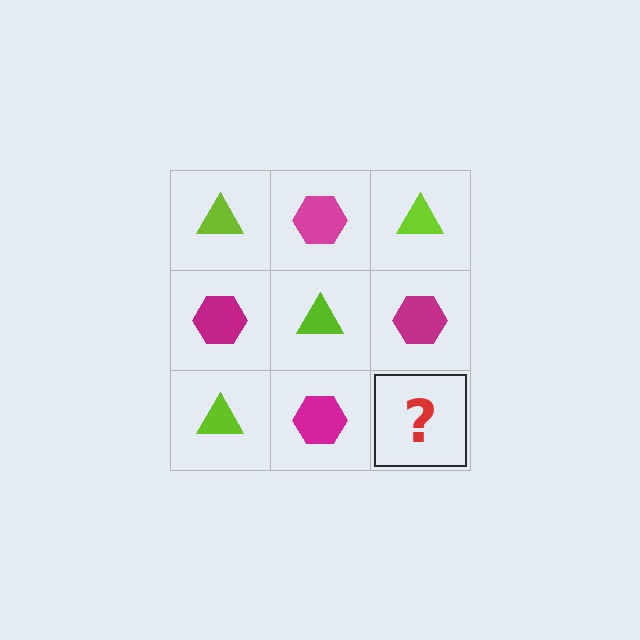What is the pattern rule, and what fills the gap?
The rule is that it alternates lime triangle and magenta hexagon in a checkerboard pattern. The gap should be filled with a lime triangle.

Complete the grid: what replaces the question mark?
The question mark should be replaced with a lime triangle.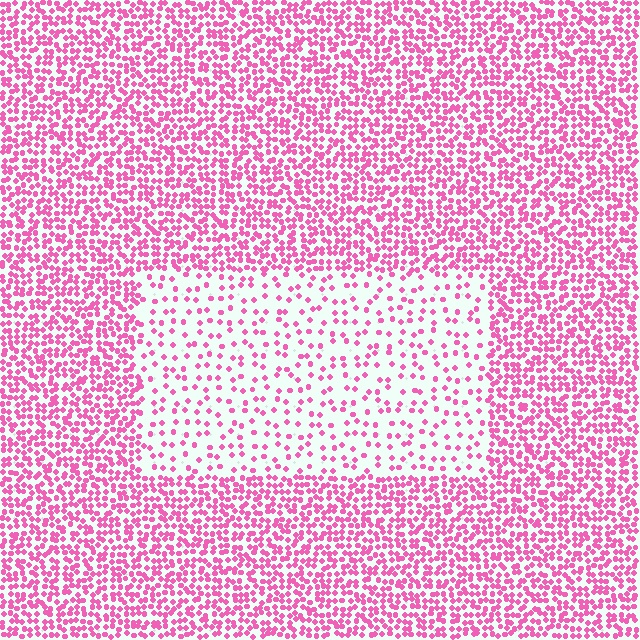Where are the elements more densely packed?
The elements are more densely packed outside the rectangle boundary.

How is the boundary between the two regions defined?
The boundary is defined by a change in element density (approximately 2.8x ratio). All elements are the same color, size, and shape.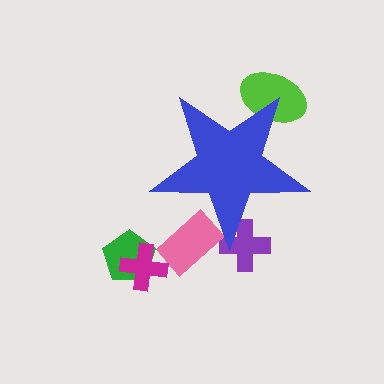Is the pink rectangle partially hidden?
Yes, the pink rectangle is partially hidden behind the blue star.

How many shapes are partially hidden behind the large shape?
3 shapes are partially hidden.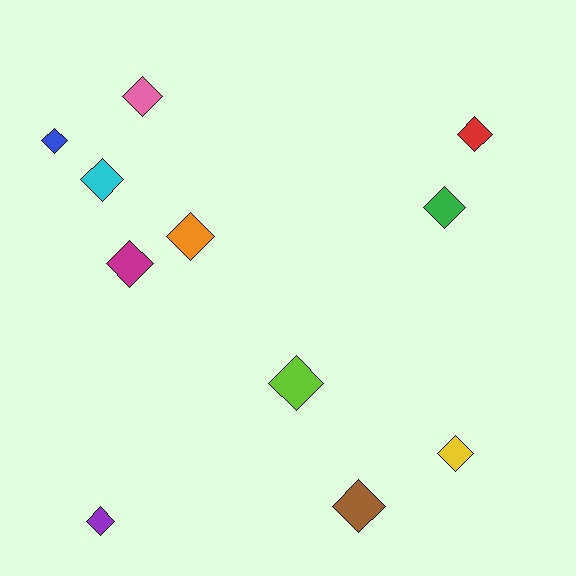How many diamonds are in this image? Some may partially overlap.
There are 11 diamonds.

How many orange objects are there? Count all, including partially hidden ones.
There is 1 orange object.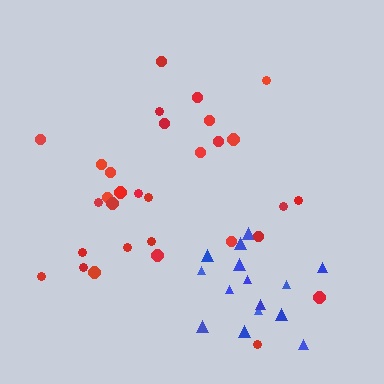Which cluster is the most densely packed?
Blue.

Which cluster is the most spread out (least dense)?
Red.